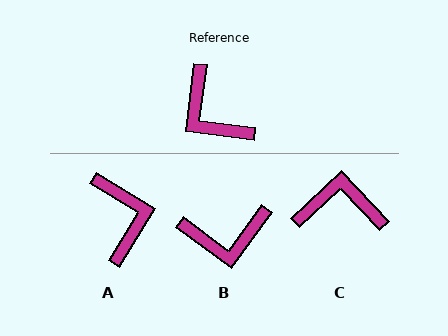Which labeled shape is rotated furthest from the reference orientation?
A, about 156 degrees away.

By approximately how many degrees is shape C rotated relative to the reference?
Approximately 130 degrees clockwise.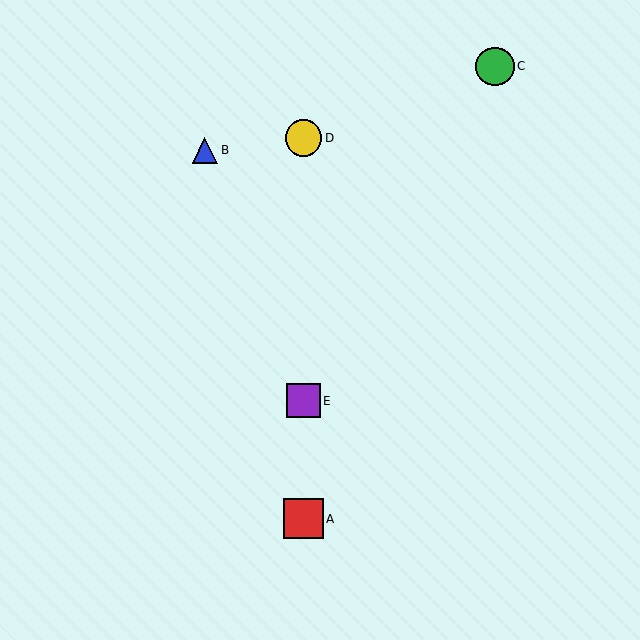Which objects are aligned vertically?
Objects A, D, E are aligned vertically.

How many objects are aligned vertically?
3 objects (A, D, E) are aligned vertically.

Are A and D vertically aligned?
Yes, both are at x≈303.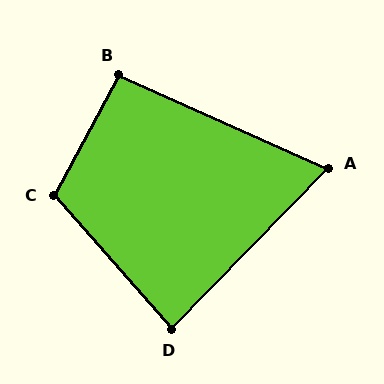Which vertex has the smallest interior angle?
A, at approximately 70 degrees.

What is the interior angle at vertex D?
Approximately 86 degrees (approximately right).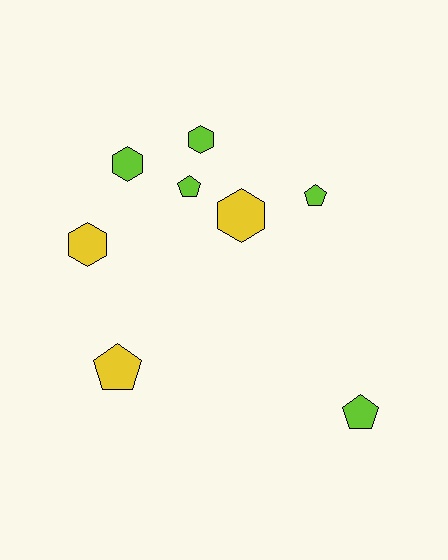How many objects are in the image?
There are 8 objects.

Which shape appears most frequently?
Hexagon, with 4 objects.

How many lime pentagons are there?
There are 3 lime pentagons.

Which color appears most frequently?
Lime, with 5 objects.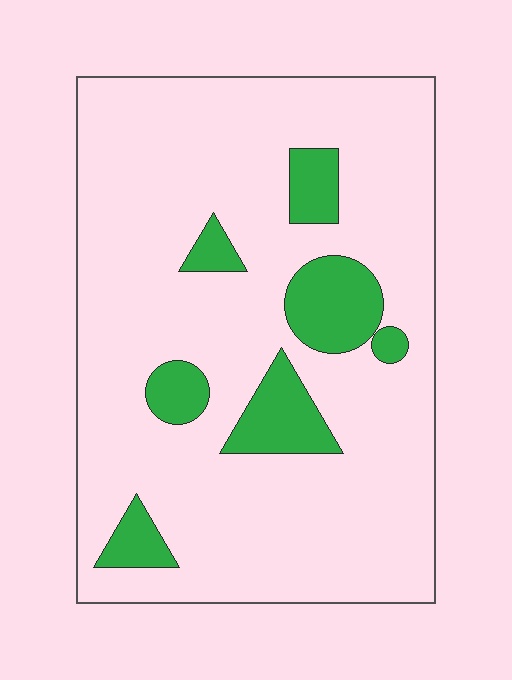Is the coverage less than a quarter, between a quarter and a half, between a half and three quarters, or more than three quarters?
Less than a quarter.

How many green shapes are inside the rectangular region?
7.